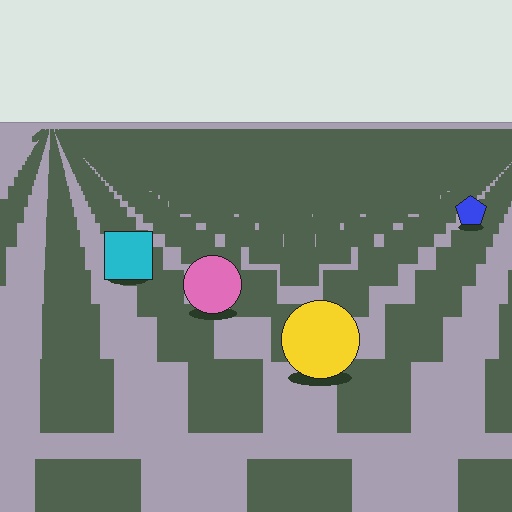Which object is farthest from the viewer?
The blue pentagon is farthest from the viewer. It appears smaller and the ground texture around it is denser.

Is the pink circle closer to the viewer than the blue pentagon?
Yes. The pink circle is closer — you can tell from the texture gradient: the ground texture is coarser near it.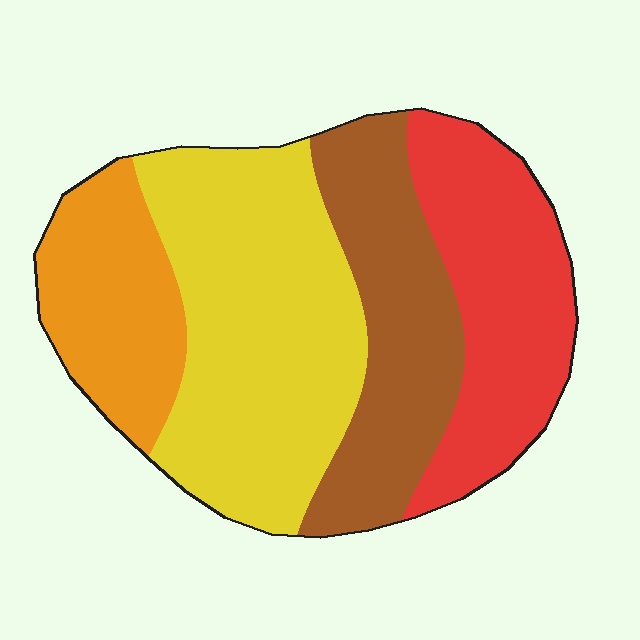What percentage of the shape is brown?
Brown covers around 25% of the shape.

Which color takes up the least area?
Orange, at roughly 15%.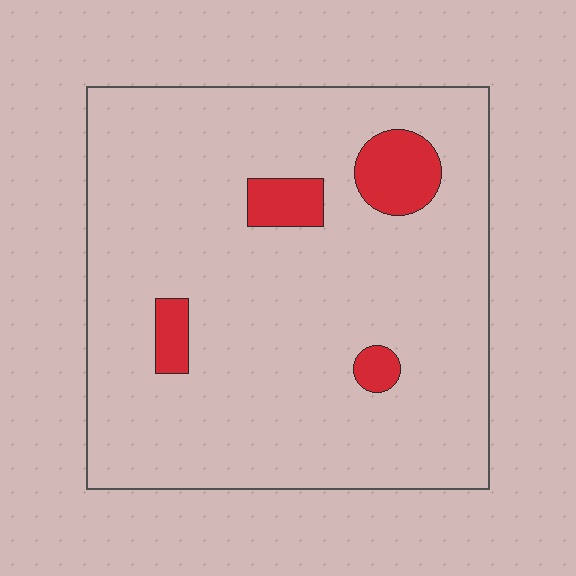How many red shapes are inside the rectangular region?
4.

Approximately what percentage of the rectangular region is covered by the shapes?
Approximately 10%.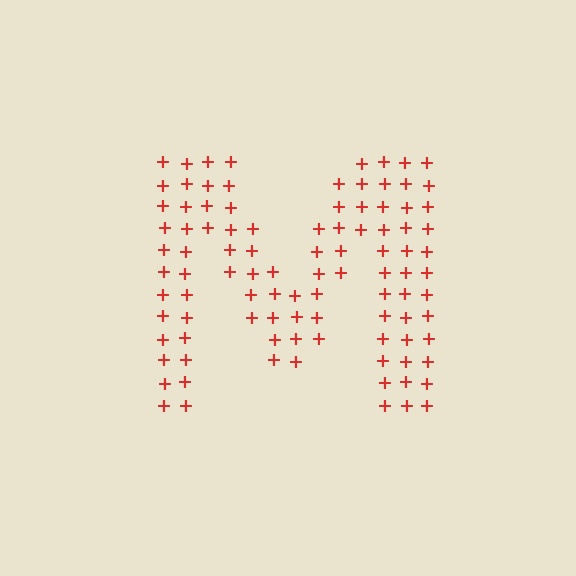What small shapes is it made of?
It is made of small plus signs.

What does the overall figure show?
The overall figure shows the letter M.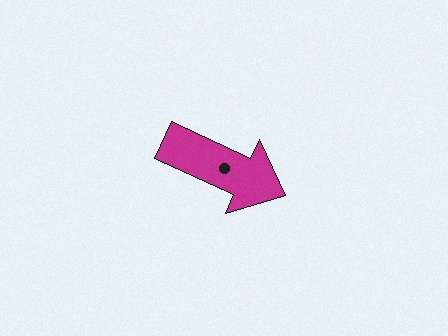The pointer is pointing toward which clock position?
Roughly 4 o'clock.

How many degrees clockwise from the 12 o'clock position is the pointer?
Approximately 115 degrees.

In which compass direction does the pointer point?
Southeast.